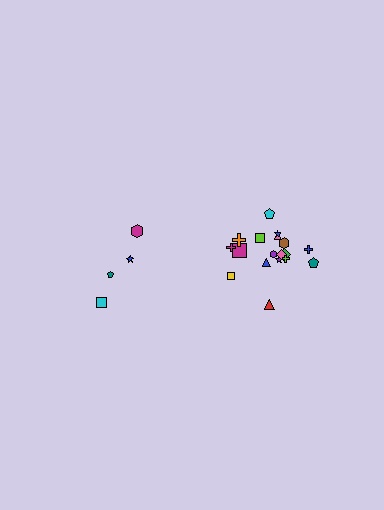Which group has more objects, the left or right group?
The right group.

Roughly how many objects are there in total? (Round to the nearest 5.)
Roughly 20 objects in total.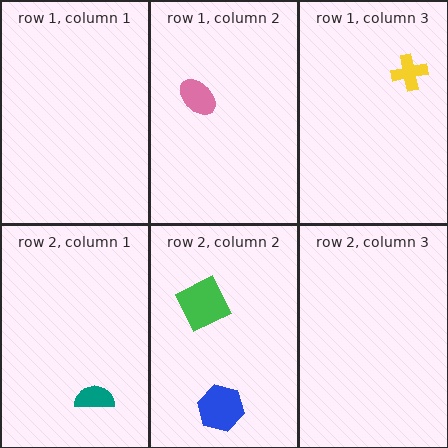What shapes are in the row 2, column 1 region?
The teal semicircle.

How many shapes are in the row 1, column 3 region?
1.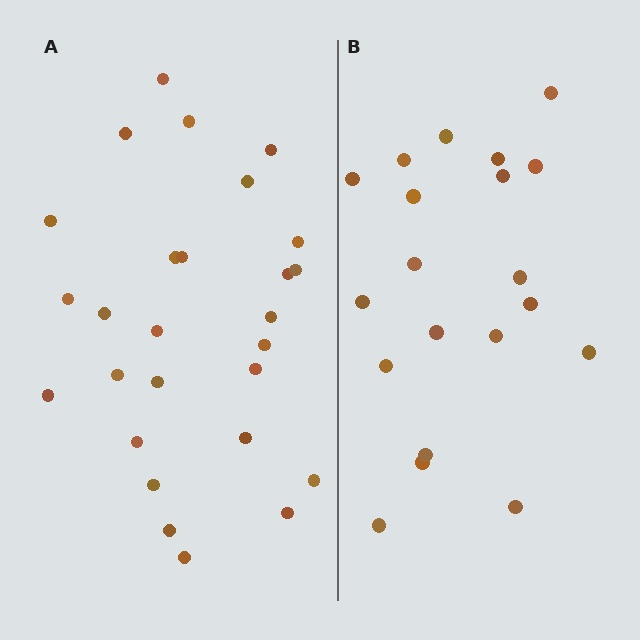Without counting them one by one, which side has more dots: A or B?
Region A (the left region) has more dots.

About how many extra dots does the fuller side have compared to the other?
Region A has roughly 8 or so more dots than region B.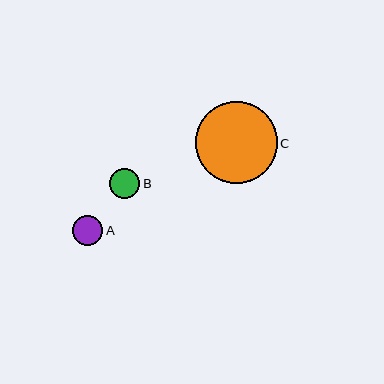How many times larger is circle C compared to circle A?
Circle C is approximately 2.7 times the size of circle A.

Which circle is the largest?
Circle C is the largest with a size of approximately 81 pixels.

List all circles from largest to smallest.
From largest to smallest: C, A, B.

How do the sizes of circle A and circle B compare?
Circle A and circle B are approximately the same size.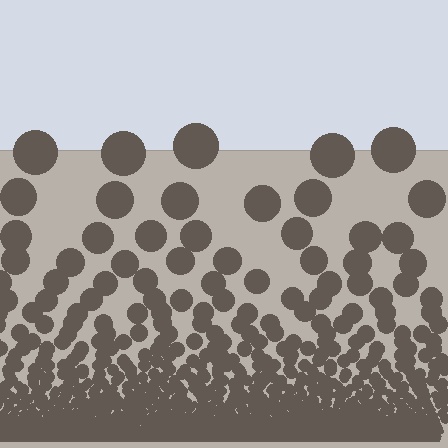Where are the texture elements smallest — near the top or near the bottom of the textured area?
Near the bottom.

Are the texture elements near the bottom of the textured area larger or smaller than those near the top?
Smaller. The gradient is inverted — elements near the bottom are smaller and denser.